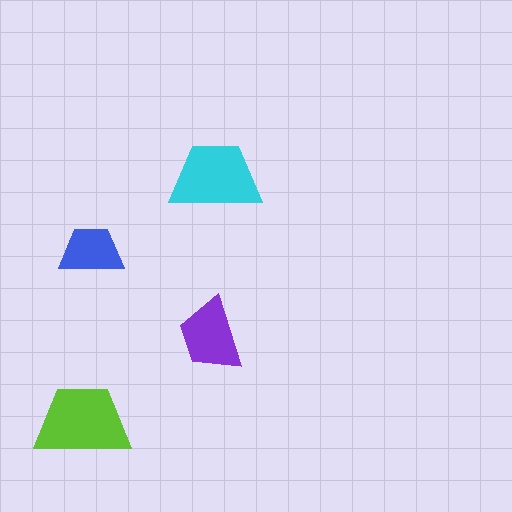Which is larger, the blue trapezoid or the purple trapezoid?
The purple one.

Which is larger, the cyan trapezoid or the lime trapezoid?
The lime one.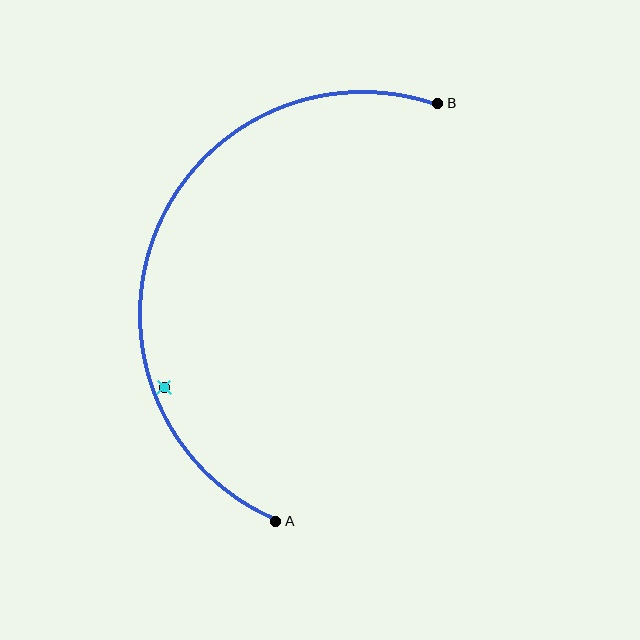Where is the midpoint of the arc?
The arc midpoint is the point on the curve farthest from the straight line joining A and B. It sits to the left of that line.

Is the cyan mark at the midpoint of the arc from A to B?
No — the cyan mark does not lie on the arc at all. It sits slightly inside the curve.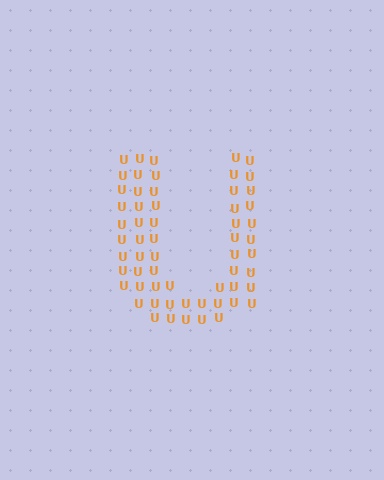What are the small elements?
The small elements are letter U's.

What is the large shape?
The large shape is the letter U.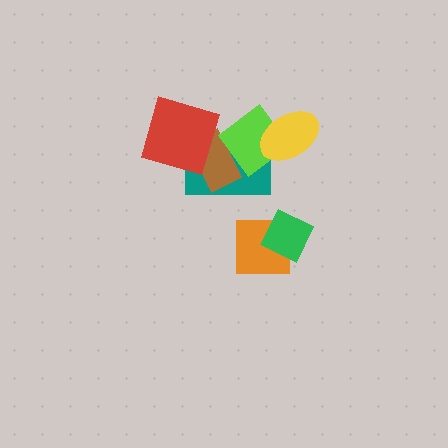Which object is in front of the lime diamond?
The yellow ellipse is in front of the lime diamond.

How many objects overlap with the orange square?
1 object overlaps with the orange square.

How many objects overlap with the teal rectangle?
3 objects overlap with the teal rectangle.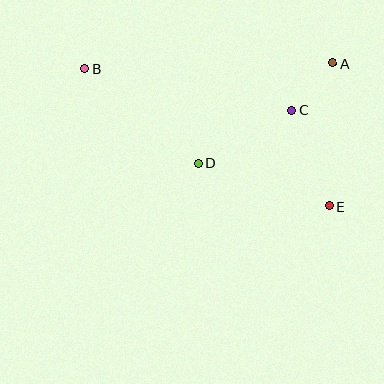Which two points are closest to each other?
Points A and C are closest to each other.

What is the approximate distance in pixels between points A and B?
The distance between A and B is approximately 248 pixels.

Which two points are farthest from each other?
Points B and E are farthest from each other.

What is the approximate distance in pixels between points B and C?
The distance between B and C is approximately 211 pixels.